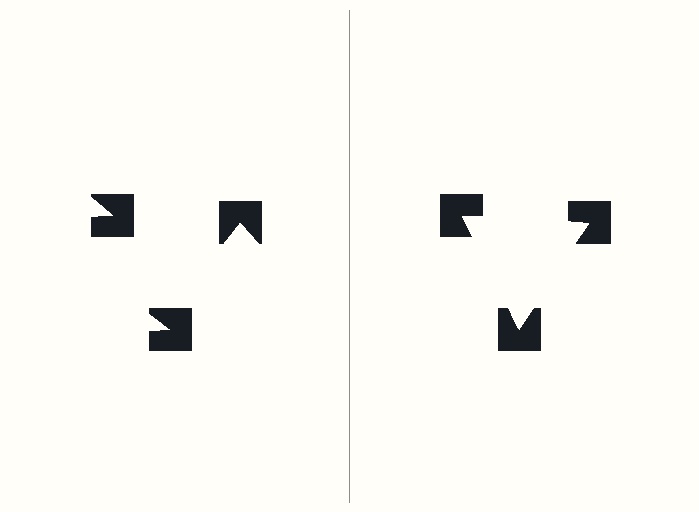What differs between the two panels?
The notched squares are positioned identically on both sides; only the wedge orientations differ. On the right they align to a triangle; on the left they are misaligned.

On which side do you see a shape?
An illusory triangle appears on the right side. On the left side the wedge cuts are rotated, so no coherent shape forms.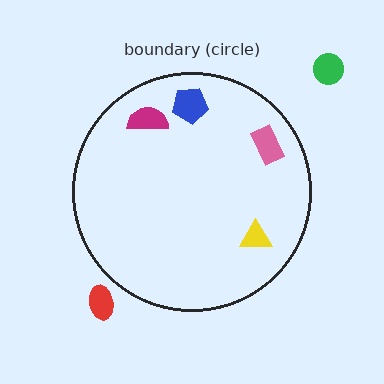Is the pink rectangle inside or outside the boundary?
Inside.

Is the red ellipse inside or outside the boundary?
Outside.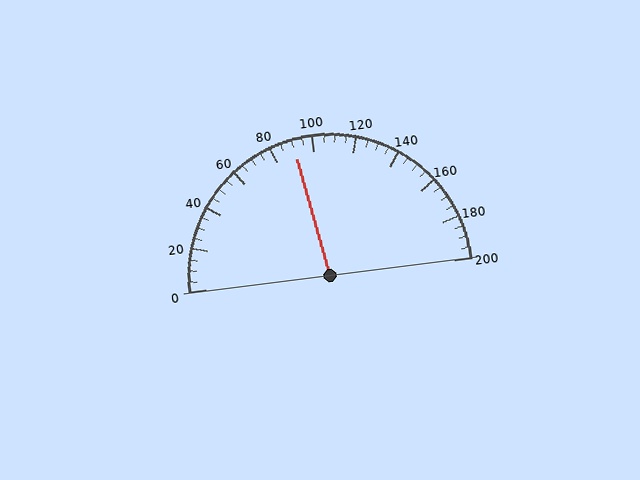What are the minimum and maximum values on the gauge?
The gauge ranges from 0 to 200.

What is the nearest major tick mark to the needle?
The nearest major tick mark is 80.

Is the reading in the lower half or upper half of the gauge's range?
The reading is in the lower half of the range (0 to 200).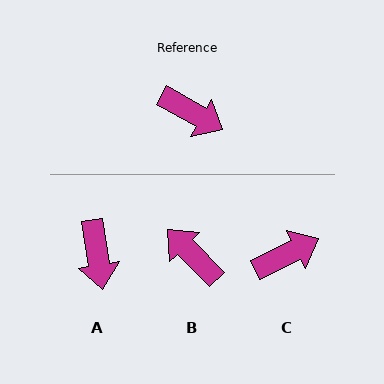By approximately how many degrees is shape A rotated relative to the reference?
Approximately 51 degrees clockwise.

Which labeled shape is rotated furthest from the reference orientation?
B, about 164 degrees away.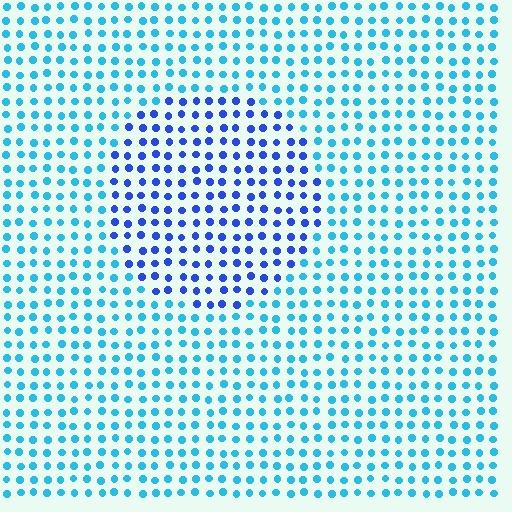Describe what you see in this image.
The image is filled with small cyan elements in a uniform arrangement. A circle-shaped region is visible where the elements are tinted to a slightly different hue, forming a subtle color boundary.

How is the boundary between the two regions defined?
The boundary is defined purely by a slight shift in hue (about 38 degrees). Spacing, size, and orientation are identical on both sides.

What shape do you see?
I see a circle.